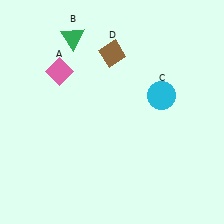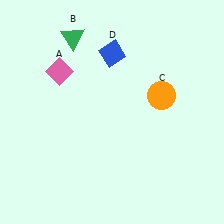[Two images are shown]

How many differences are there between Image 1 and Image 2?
There are 2 differences between the two images.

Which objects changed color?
C changed from cyan to orange. D changed from brown to blue.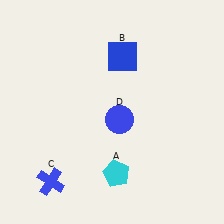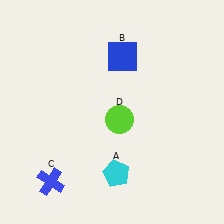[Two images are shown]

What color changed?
The circle (D) changed from blue in Image 1 to lime in Image 2.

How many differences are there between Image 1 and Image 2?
There is 1 difference between the two images.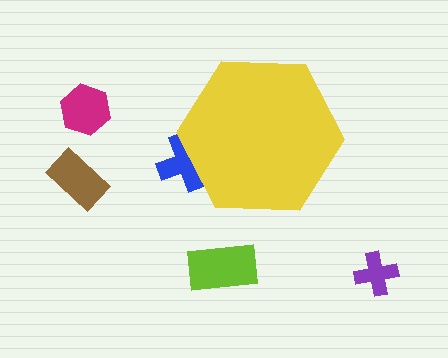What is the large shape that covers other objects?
A yellow hexagon.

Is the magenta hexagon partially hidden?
No, the magenta hexagon is fully visible.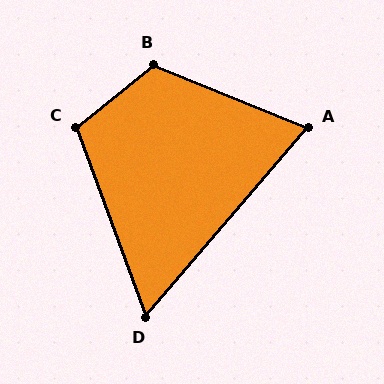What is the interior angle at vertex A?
Approximately 72 degrees (acute).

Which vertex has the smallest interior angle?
D, at approximately 61 degrees.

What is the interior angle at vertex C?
Approximately 108 degrees (obtuse).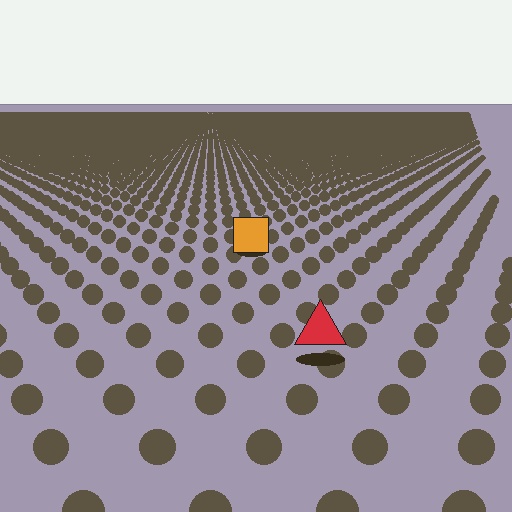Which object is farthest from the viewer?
The orange square is farthest from the viewer. It appears smaller and the ground texture around it is denser.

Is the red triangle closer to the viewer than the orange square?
Yes. The red triangle is closer — you can tell from the texture gradient: the ground texture is coarser near it.